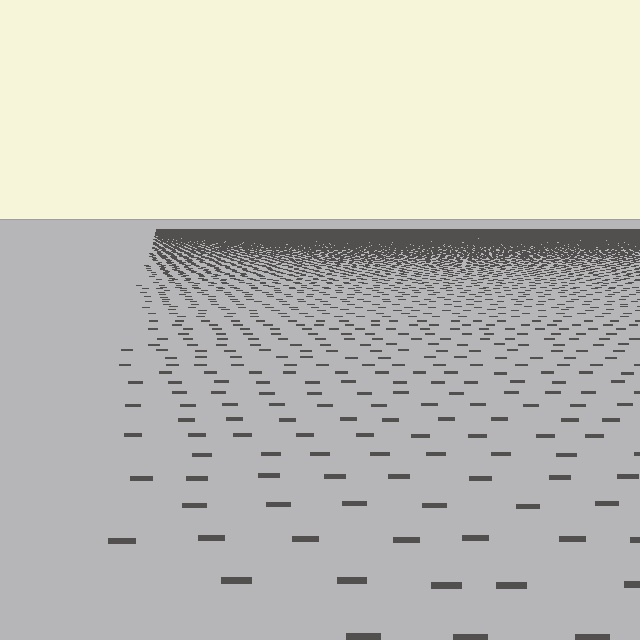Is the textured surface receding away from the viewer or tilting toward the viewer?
The surface is receding away from the viewer. Texture elements get smaller and denser toward the top.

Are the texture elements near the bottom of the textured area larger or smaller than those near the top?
Larger. Near the bottom, elements are closer to the viewer and appear at a bigger on-screen size.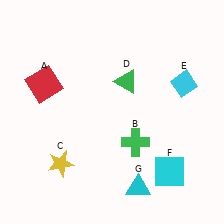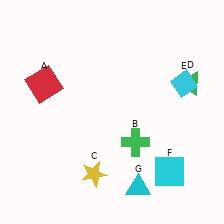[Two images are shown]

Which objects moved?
The objects that moved are: the yellow star (C), the green triangle (D).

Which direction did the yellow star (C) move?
The yellow star (C) moved right.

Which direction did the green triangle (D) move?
The green triangle (D) moved right.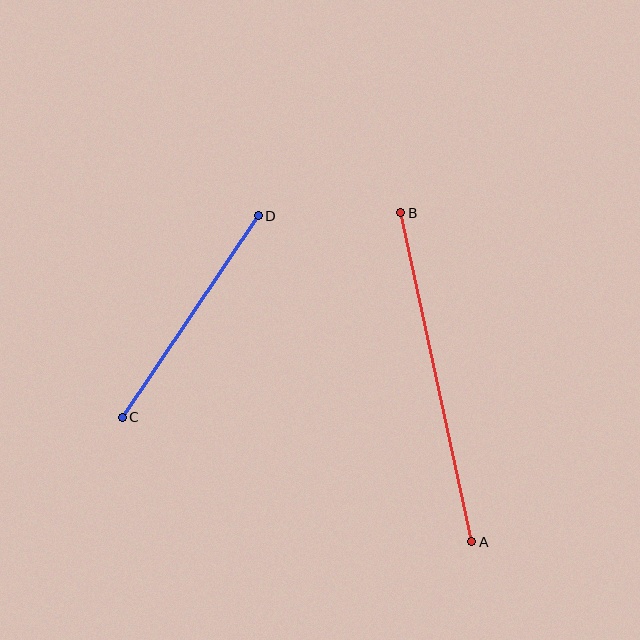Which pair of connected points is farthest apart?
Points A and B are farthest apart.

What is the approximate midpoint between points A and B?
The midpoint is at approximately (436, 377) pixels.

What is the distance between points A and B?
The distance is approximately 337 pixels.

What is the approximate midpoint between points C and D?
The midpoint is at approximately (190, 317) pixels.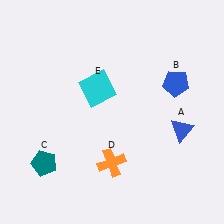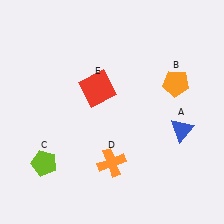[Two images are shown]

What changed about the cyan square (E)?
In Image 1, E is cyan. In Image 2, it changed to red.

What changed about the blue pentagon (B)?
In Image 1, B is blue. In Image 2, it changed to orange.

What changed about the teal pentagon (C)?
In Image 1, C is teal. In Image 2, it changed to lime.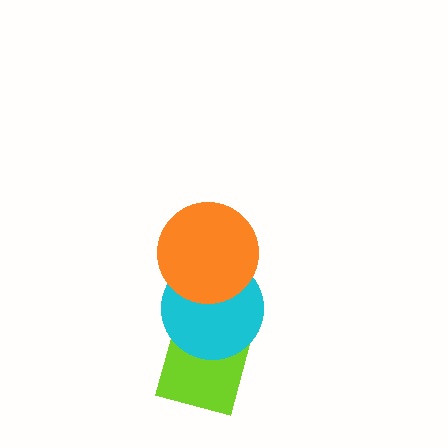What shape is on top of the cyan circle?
The orange circle is on top of the cyan circle.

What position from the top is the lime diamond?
The lime diamond is 3rd from the top.